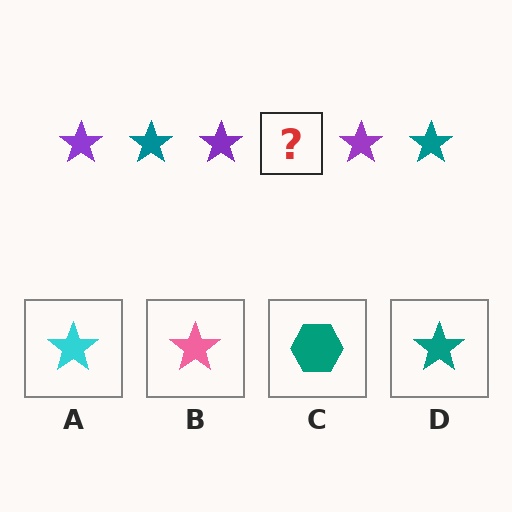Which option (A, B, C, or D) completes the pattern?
D.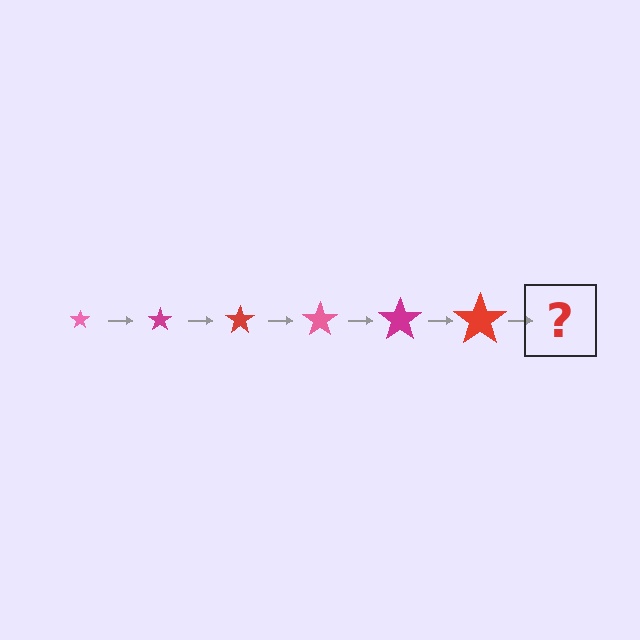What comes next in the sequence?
The next element should be a pink star, larger than the previous one.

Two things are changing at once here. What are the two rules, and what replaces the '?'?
The two rules are that the star grows larger each step and the color cycles through pink, magenta, and red. The '?' should be a pink star, larger than the previous one.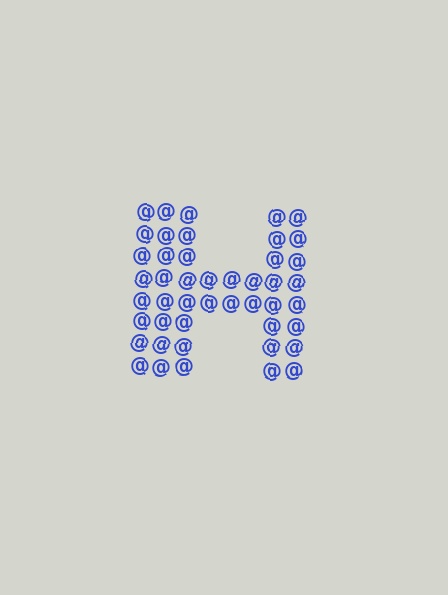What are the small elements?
The small elements are at signs.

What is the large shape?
The large shape is the letter H.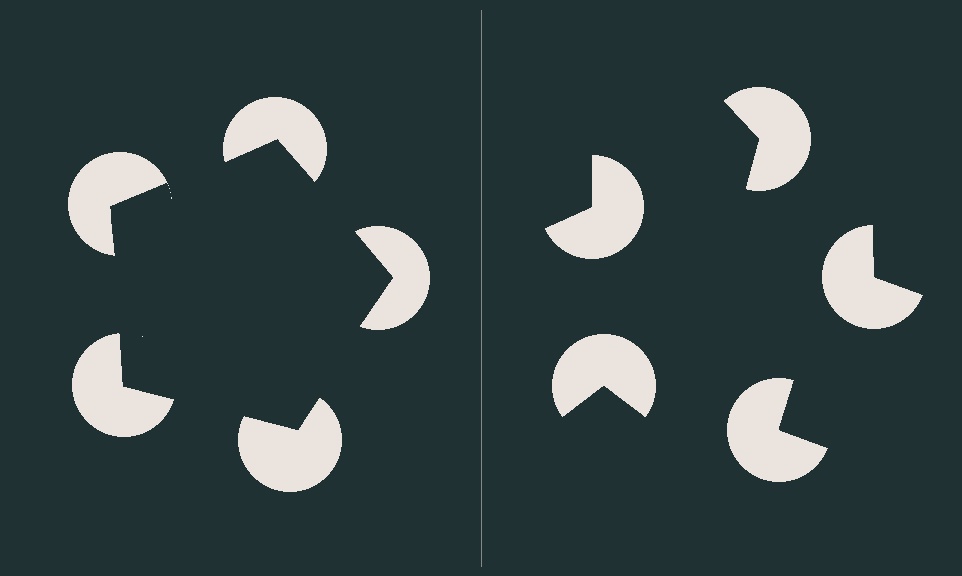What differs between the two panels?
The pac-man discs are positioned identically on both sides; only the wedge orientations differ. On the left they align to a pentagon; on the right they are misaligned.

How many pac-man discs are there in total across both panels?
10 — 5 on each side.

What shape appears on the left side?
An illusory pentagon.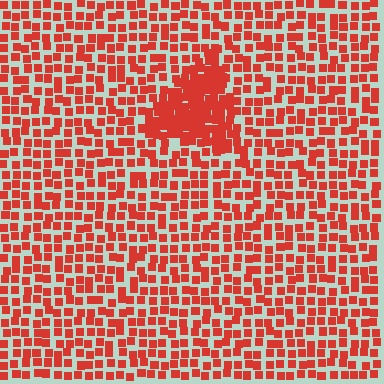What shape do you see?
I see a triangle.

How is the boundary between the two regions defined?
The boundary is defined by a change in element density (approximately 2.1x ratio). All elements are the same color, size, and shape.